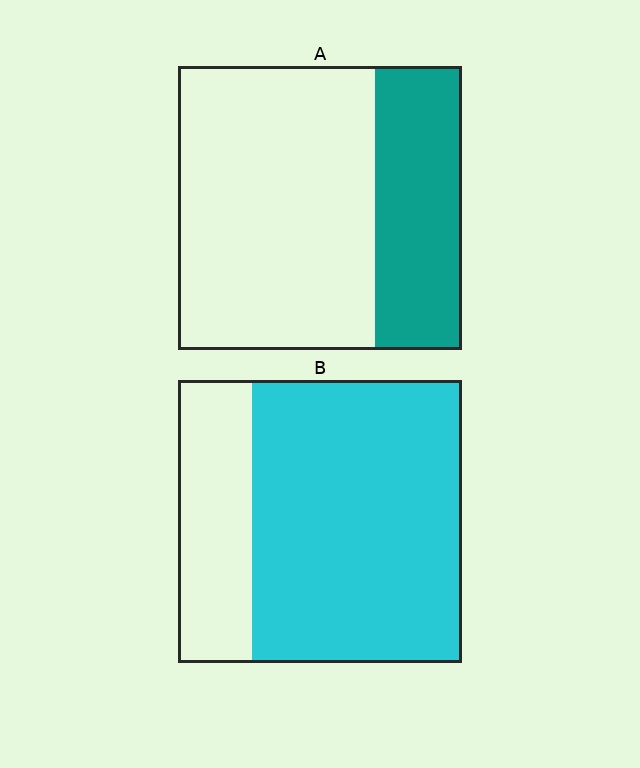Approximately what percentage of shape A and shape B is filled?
A is approximately 30% and B is approximately 75%.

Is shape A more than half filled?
No.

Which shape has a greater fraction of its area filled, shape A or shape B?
Shape B.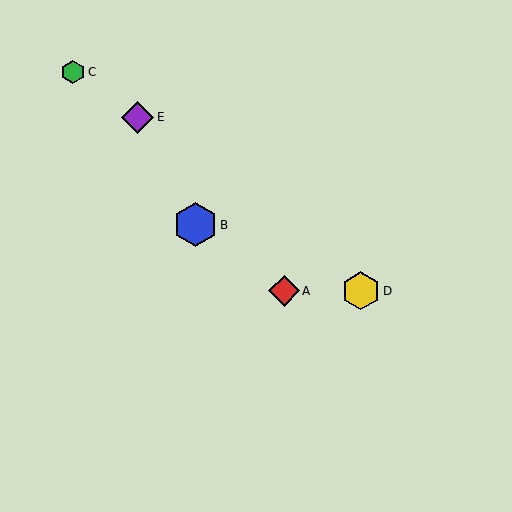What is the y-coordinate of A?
Object A is at y≈291.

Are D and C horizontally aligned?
No, D is at y≈291 and C is at y≈72.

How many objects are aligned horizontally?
2 objects (A, D) are aligned horizontally.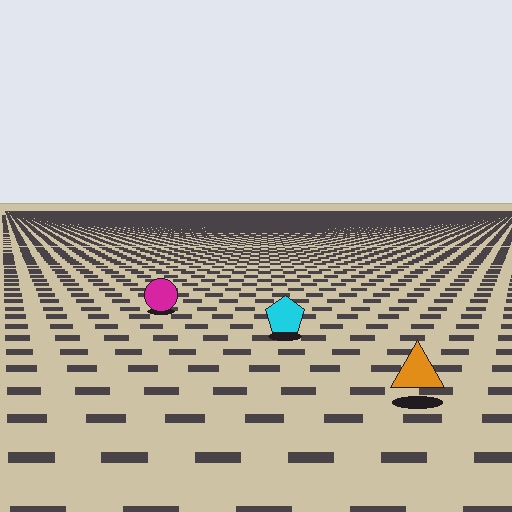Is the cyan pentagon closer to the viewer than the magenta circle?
Yes. The cyan pentagon is closer — you can tell from the texture gradient: the ground texture is coarser near it.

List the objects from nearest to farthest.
From nearest to farthest: the orange triangle, the cyan pentagon, the magenta circle.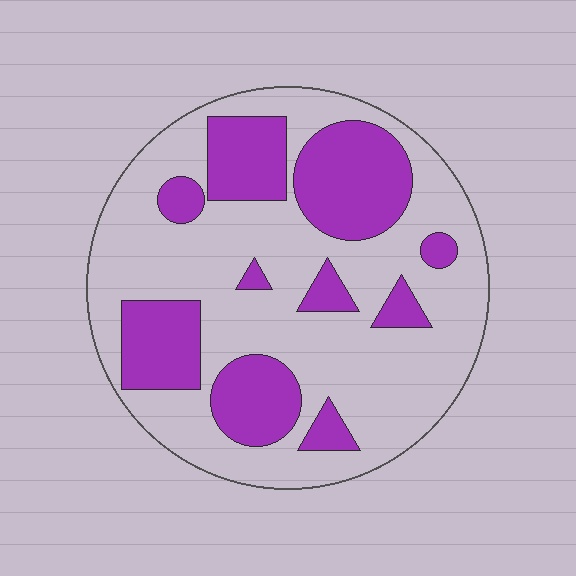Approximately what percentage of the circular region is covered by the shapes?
Approximately 30%.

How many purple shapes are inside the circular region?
10.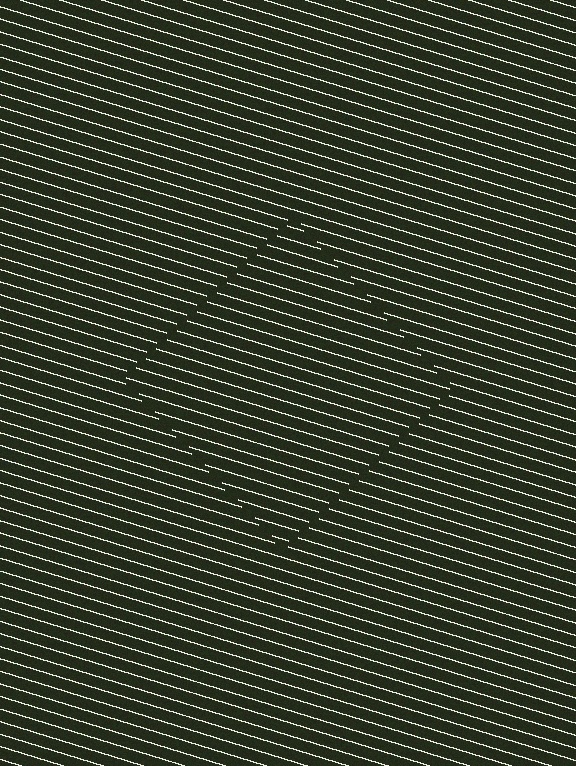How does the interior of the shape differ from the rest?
The interior of the shape contains the same grating, shifted by half a period — the contour is defined by the phase discontinuity where line-ends from the inner and outer gratings abut.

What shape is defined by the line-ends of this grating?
An illusory square. The interior of the shape contains the same grating, shifted by half a period — the contour is defined by the phase discontinuity where line-ends from the inner and outer gratings abut.